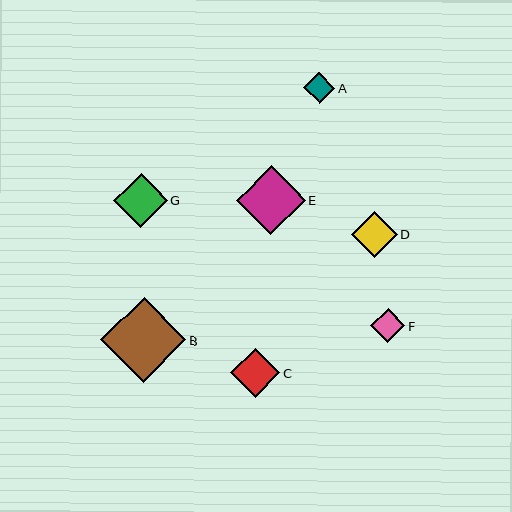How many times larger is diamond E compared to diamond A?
Diamond E is approximately 2.2 times the size of diamond A.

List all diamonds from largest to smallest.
From largest to smallest: B, E, G, C, D, F, A.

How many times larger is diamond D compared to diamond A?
Diamond D is approximately 1.5 times the size of diamond A.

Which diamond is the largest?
Diamond B is the largest with a size of approximately 85 pixels.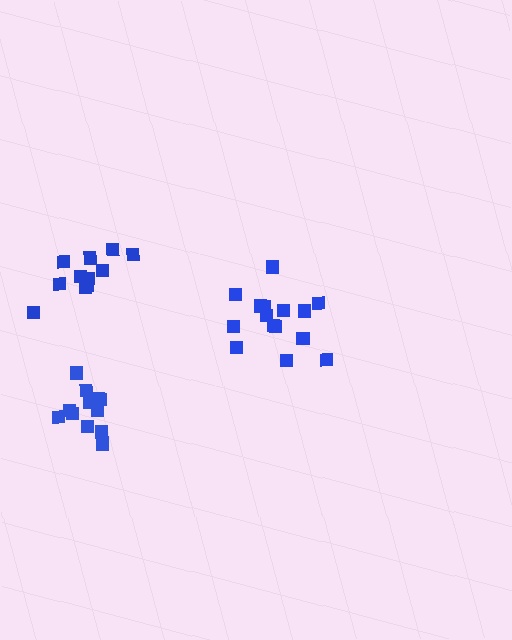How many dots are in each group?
Group 1: 11 dots, Group 2: 15 dots, Group 3: 13 dots (39 total).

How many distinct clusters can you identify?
There are 3 distinct clusters.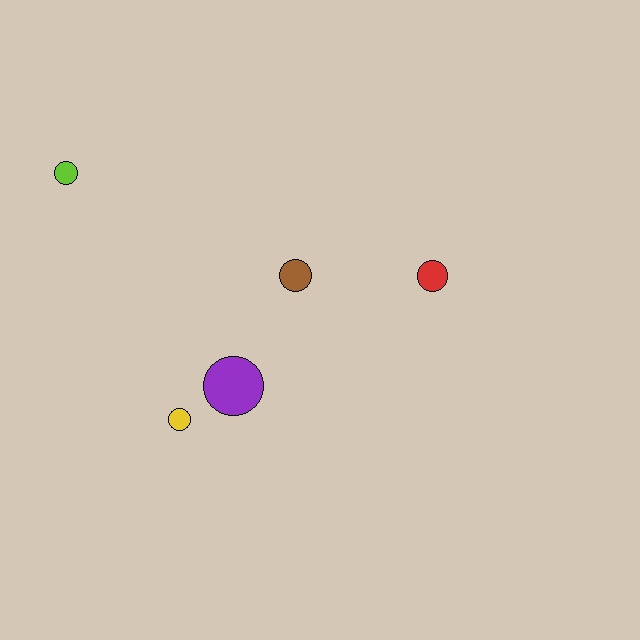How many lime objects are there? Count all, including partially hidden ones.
There is 1 lime object.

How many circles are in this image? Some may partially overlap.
There are 5 circles.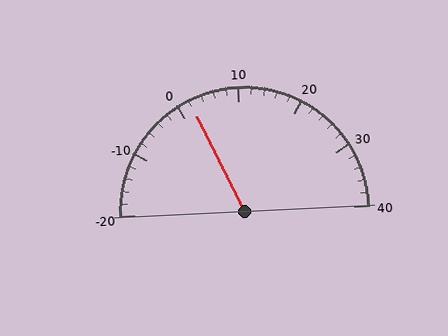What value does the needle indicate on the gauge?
The needle indicates approximately 2.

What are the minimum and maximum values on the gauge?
The gauge ranges from -20 to 40.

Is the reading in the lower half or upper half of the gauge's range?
The reading is in the lower half of the range (-20 to 40).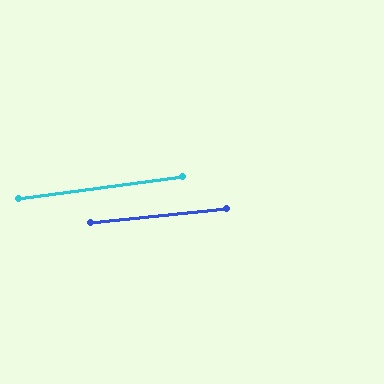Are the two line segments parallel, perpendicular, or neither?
Parallel — their directions differ by only 1.7°.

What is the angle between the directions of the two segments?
Approximately 2 degrees.